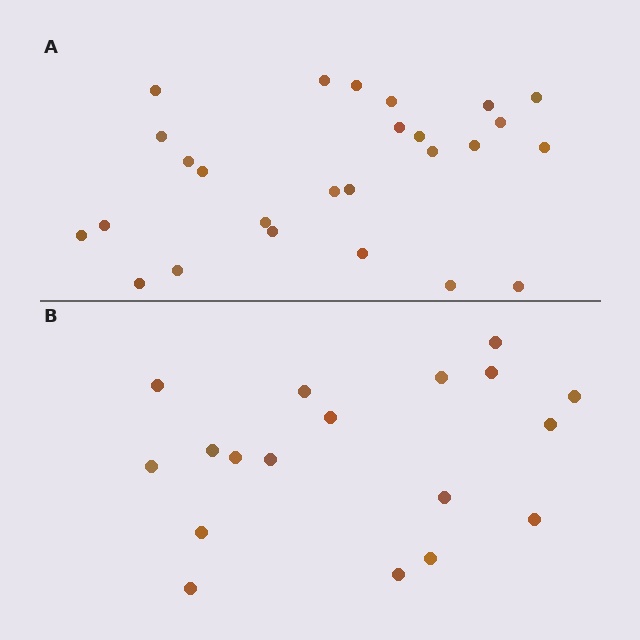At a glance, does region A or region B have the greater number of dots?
Region A (the top region) has more dots.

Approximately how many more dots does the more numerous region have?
Region A has roughly 8 or so more dots than region B.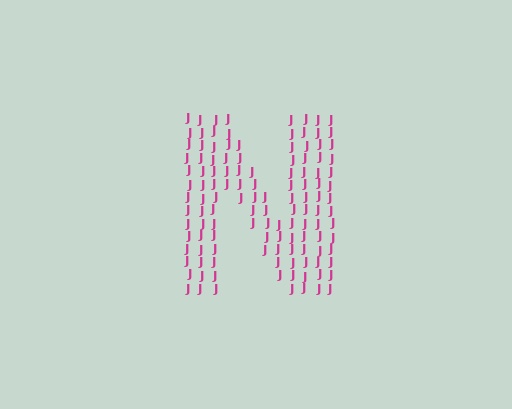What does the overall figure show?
The overall figure shows the letter N.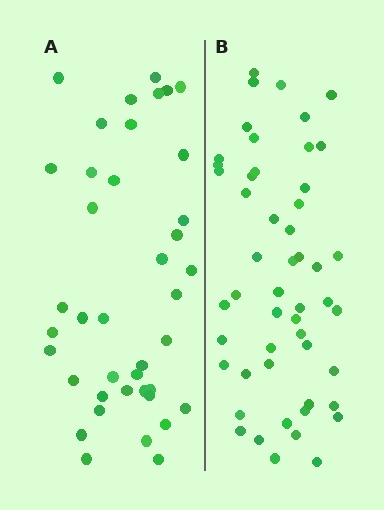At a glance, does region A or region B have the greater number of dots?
Region B (the right region) has more dots.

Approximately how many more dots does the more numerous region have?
Region B has roughly 12 or so more dots than region A.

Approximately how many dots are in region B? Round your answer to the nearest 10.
About 50 dots. (The exact count is 51, which rounds to 50.)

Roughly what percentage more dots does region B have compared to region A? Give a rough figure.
About 30% more.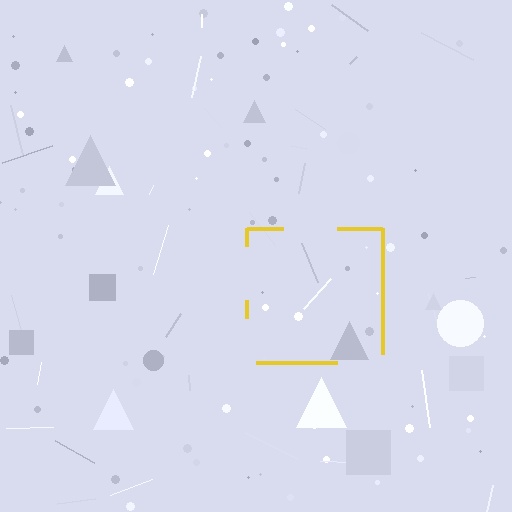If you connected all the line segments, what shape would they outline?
They would outline a square.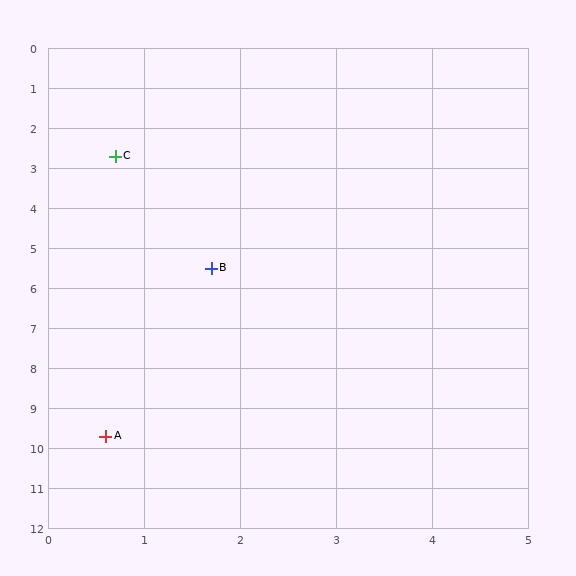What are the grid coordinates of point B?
Point B is at approximately (1.7, 5.5).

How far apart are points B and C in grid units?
Points B and C are about 3.0 grid units apart.